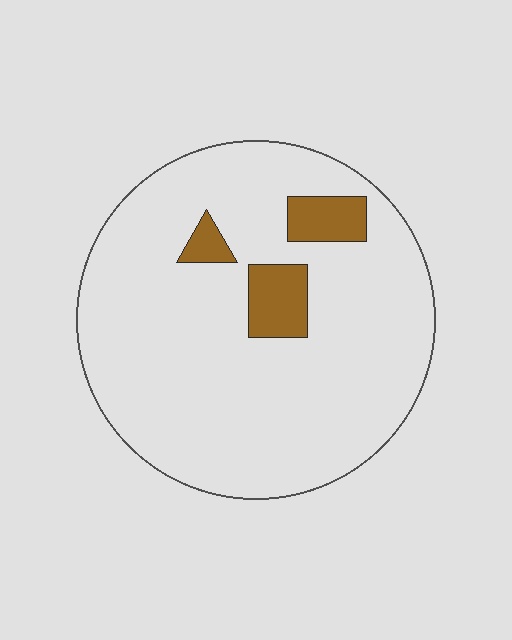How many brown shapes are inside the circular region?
3.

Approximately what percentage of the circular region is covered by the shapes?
Approximately 10%.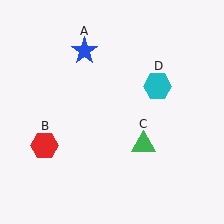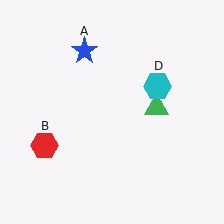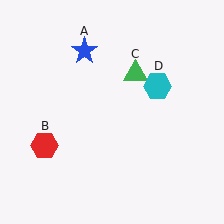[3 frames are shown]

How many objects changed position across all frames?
1 object changed position: green triangle (object C).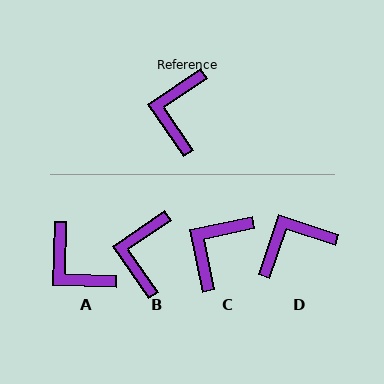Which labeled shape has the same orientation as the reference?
B.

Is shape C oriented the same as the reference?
No, it is off by about 23 degrees.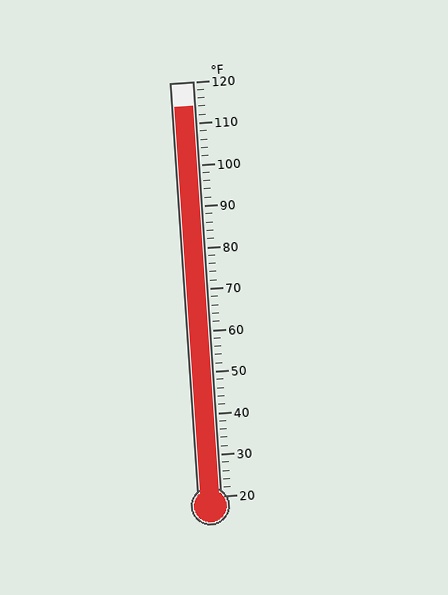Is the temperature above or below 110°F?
The temperature is above 110°F.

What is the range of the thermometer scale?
The thermometer scale ranges from 20°F to 120°F.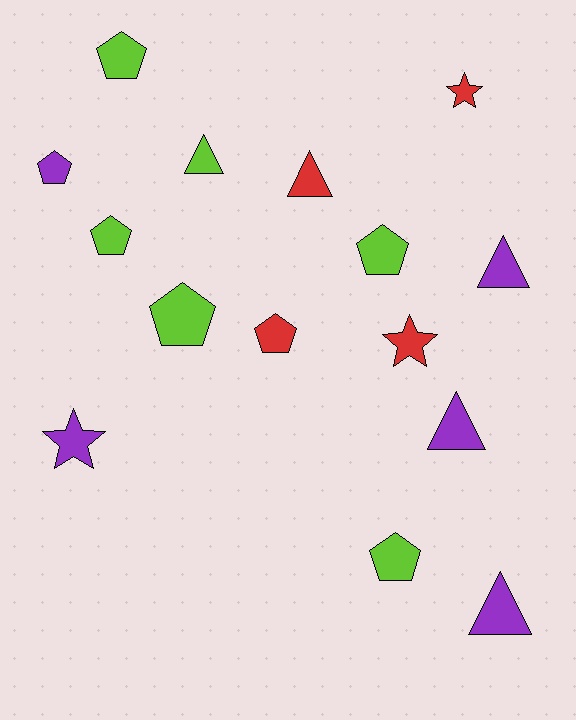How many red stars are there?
There are 2 red stars.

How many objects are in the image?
There are 15 objects.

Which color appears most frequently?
Lime, with 6 objects.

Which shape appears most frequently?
Pentagon, with 7 objects.